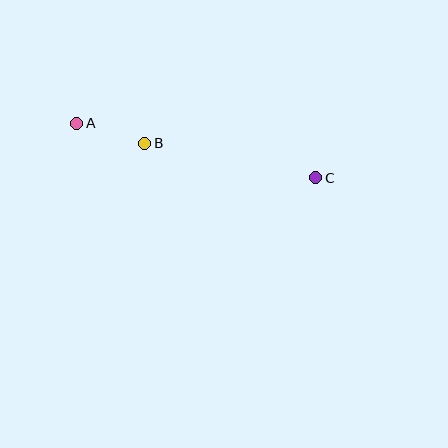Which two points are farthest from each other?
Points A and C are farthest from each other.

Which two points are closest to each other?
Points A and B are closest to each other.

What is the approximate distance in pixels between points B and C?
The distance between B and C is approximately 174 pixels.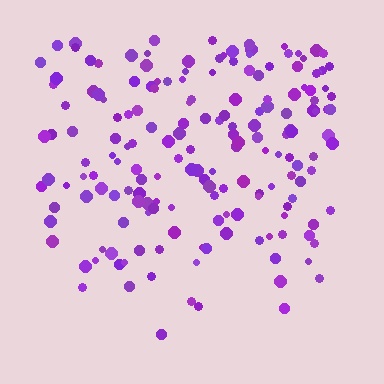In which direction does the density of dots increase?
From bottom to top, with the top side densest.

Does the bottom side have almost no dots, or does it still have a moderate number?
Still a moderate number, just noticeably fewer than the top.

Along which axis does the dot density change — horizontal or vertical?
Vertical.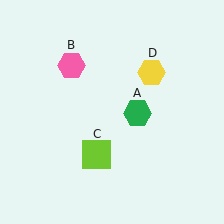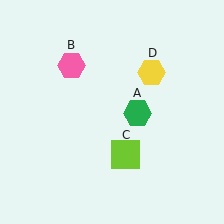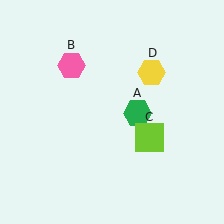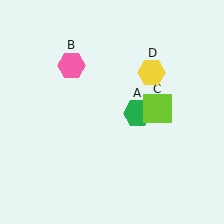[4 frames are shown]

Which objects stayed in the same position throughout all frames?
Green hexagon (object A) and pink hexagon (object B) and yellow hexagon (object D) remained stationary.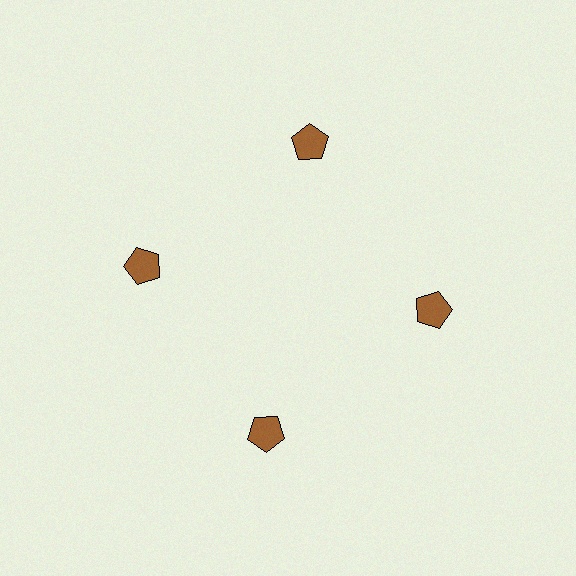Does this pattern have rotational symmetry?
Yes, this pattern has 4-fold rotational symmetry. It looks the same after rotating 90 degrees around the center.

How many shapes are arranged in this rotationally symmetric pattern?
There are 4 shapes, arranged in 4 groups of 1.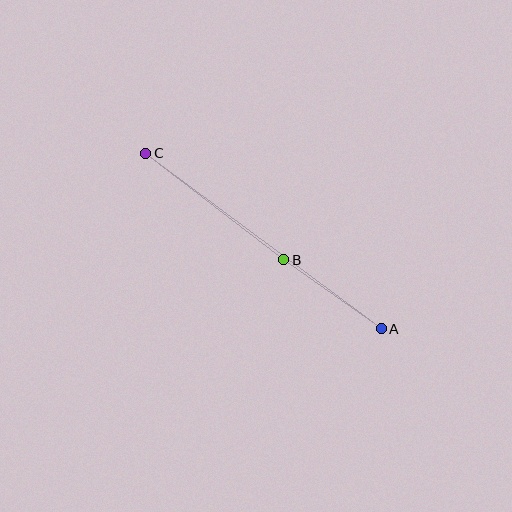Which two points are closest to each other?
Points A and B are closest to each other.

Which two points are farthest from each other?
Points A and C are farthest from each other.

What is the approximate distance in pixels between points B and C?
The distance between B and C is approximately 174 pixels.